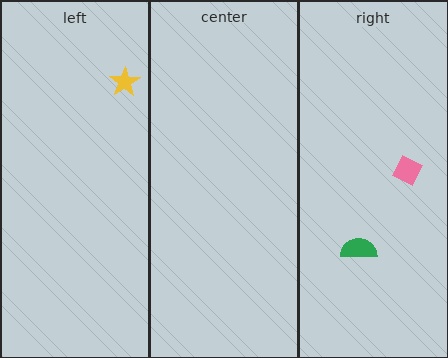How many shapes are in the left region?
1.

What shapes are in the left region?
The yellow star.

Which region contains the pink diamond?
The right region.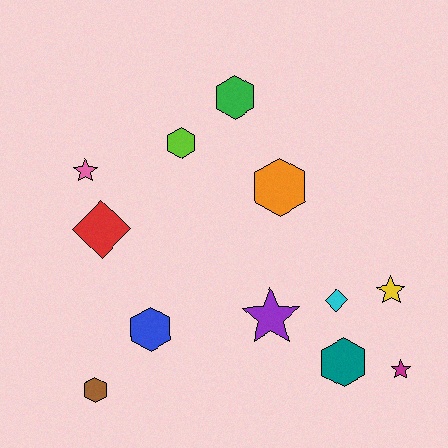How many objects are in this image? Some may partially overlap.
There are 12 objects.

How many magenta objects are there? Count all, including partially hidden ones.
There is 1 magenta object.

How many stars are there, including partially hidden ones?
There are 4 stars.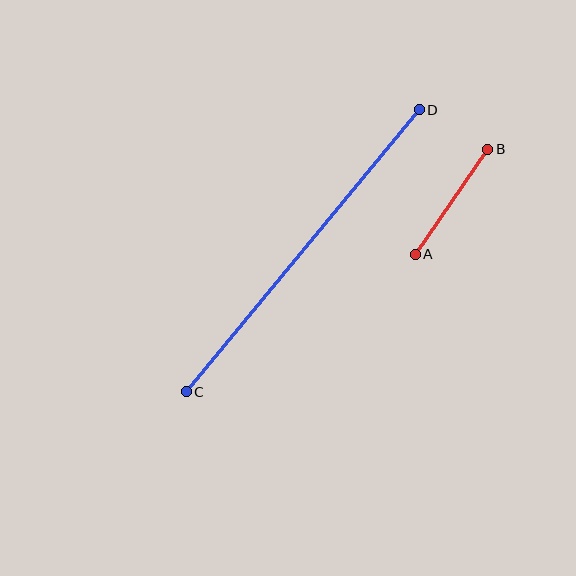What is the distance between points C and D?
The distance is approximately 366 pixels.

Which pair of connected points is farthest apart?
Points C and D are farthest apart.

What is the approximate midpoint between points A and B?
The midpoint is at approximately (451, 202) pixels.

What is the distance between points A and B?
The distance is approximately 128 pixels.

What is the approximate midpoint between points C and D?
The midpoint is at approximately (303, 251) pixels.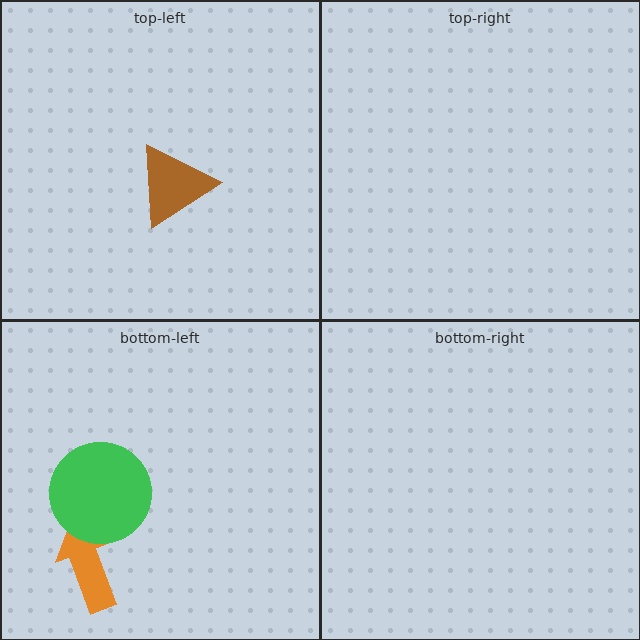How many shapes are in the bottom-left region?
2.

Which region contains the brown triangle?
The top-left region.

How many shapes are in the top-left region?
1.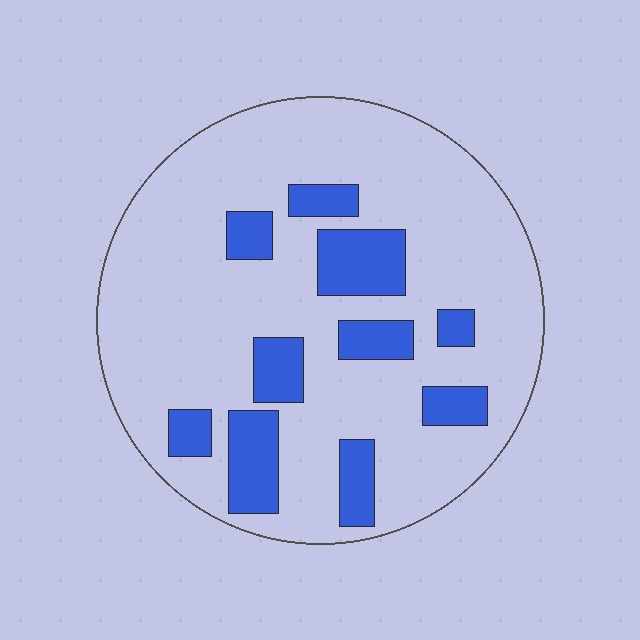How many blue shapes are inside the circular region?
10.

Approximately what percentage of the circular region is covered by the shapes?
Approximately 20%.